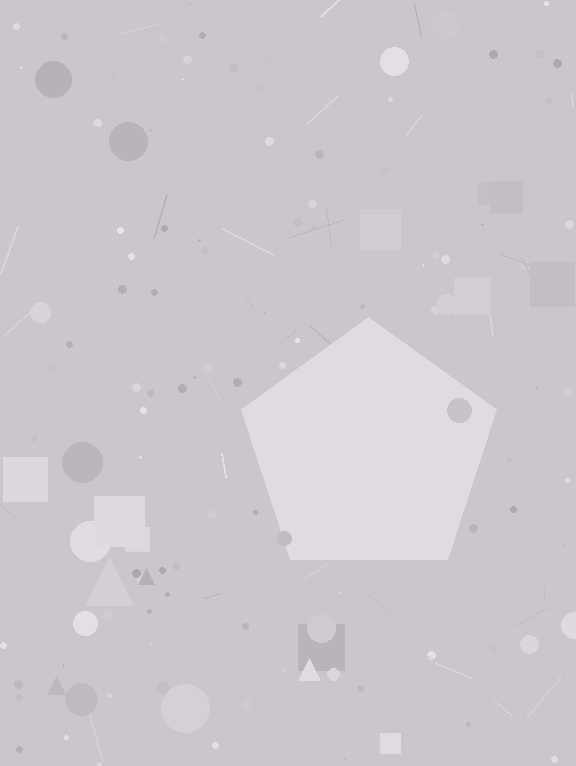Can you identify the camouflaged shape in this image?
The camouflaged shape is a pentagon.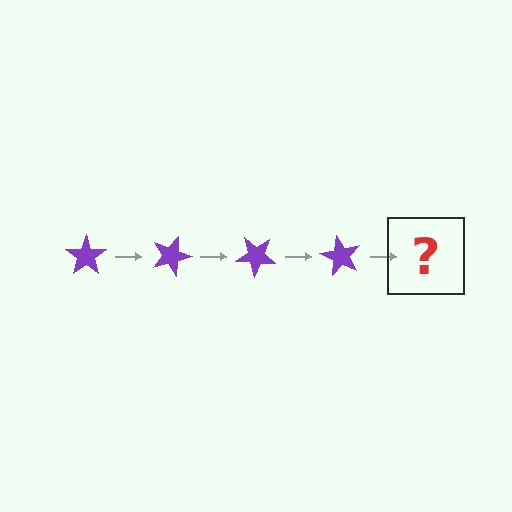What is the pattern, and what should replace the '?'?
The pattern is that the star rotates 20 degrees each step. The '?' should be a purple star rotated 80 degrees.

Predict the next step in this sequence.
The next step is a purple star rotated 80 degrees.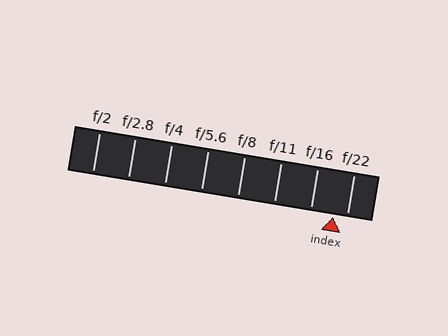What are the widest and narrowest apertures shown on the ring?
The widest aperture shown is f/2 and the narrowest is f/22.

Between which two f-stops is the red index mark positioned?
The index mark is between f/16 and f/22.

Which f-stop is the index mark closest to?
The index mark is closest to f/22.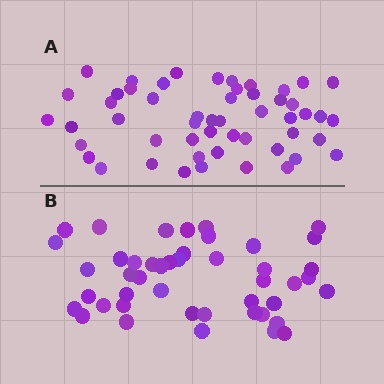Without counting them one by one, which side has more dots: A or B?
Region A (the top region) has more dots.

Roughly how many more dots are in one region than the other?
Region A has roughly 8 or so more dots than region B.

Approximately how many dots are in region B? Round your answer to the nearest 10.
About 40 dots. (The exact count is 45, which rounds to 40.)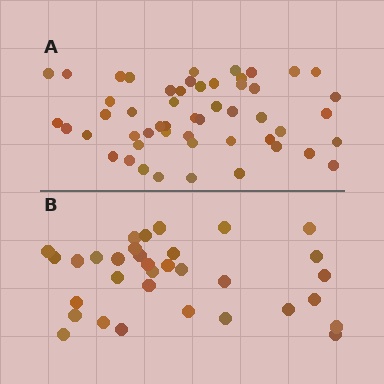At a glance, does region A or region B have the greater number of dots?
Region A (the top region) has more dots.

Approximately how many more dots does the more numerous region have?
Region A has approximately 20 more dots than region B.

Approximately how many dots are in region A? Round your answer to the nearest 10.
About 50 dots. (The exact count is 52, which rounds to 50.)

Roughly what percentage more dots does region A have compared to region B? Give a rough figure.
About 60% more.